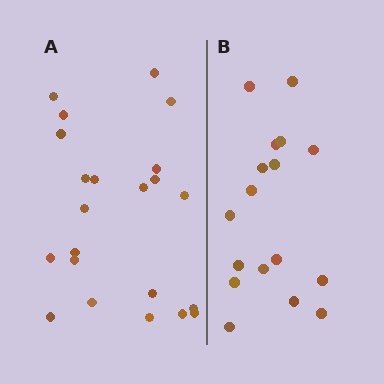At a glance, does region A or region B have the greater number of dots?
Region A (the left region) has more dots.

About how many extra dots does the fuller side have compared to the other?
Region A has about 5 more dots than region B.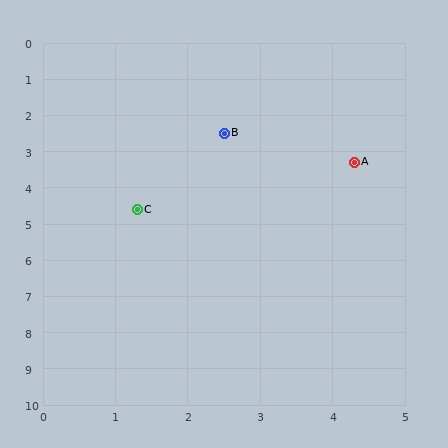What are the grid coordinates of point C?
Point C is at approximately (1.3, 4.6).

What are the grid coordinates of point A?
Point A is at approximately (4.3, 3.3).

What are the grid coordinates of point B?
Point B is at approximately (2.5, 2.5).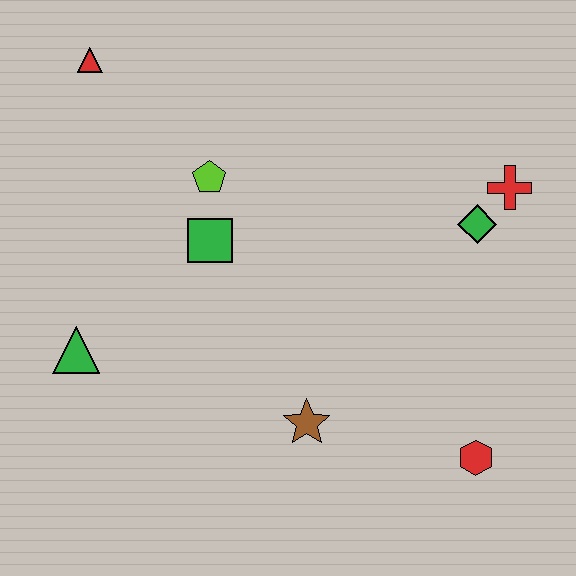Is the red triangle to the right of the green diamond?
No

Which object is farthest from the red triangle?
The red hexagon is farthest from the red triangle.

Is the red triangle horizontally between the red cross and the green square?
No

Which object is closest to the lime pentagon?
The green square is closest to the lime pentagon.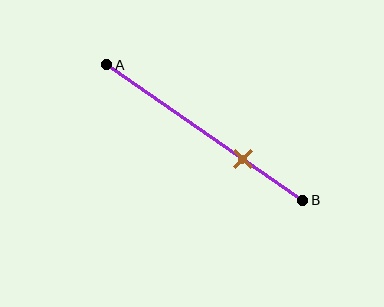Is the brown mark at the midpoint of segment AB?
No, the mark is at about 70% from A, not at the 50% midpoint.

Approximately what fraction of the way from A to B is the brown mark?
The brown mark is approximately 70% of the way from A to B.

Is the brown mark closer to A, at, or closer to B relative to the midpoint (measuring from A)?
The brown mark is closer to point B than the midpoint of segment AB.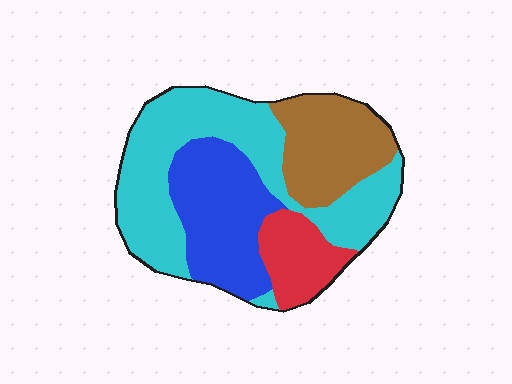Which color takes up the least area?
Red, at roughly 10%.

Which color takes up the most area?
Cyan, at roughly 40%.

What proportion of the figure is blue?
Blue takes up about one quarter (1/4) of the figure.